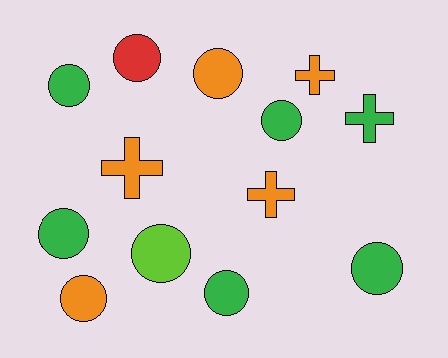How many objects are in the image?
There are 13 objects.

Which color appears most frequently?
Green, with 6 objects.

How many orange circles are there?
There are 2 orange circles.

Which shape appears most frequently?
Circle, with 9 objects.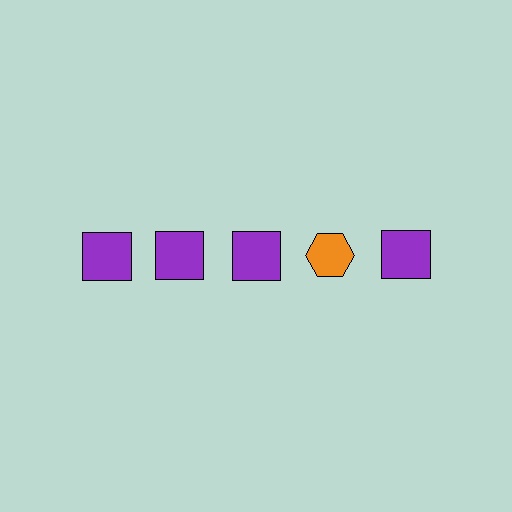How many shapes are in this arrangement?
There are 5 shapes arranged in a grid pattern.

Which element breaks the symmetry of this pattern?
The orange hexagon in the top row, second from right column breaks the symmetry. All other shapes are purple squares.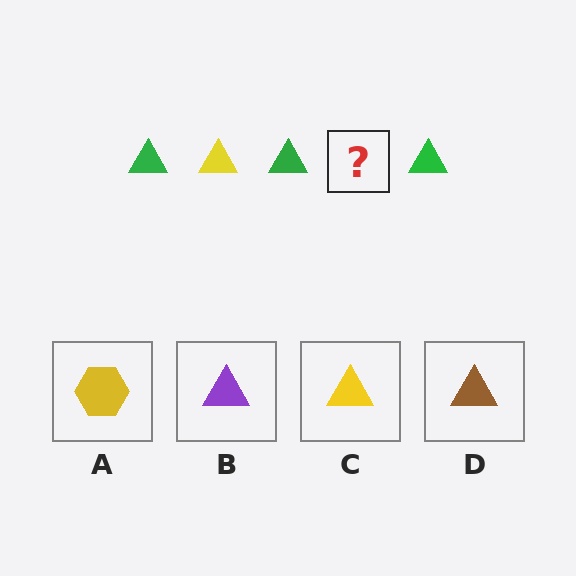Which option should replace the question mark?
Option C.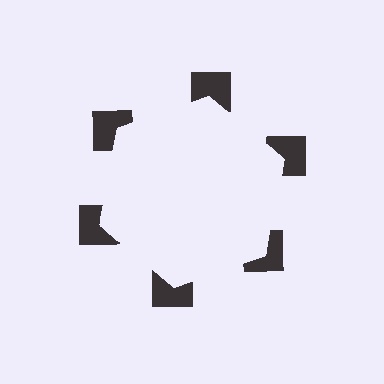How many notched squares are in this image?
There are 6 — one at each vertex of the illusory hexagon.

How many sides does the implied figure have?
6 sides.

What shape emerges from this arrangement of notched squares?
An illusory hexagon — its edges are inferred from the aligned wedge cuts in the notched squares, not physically drawn.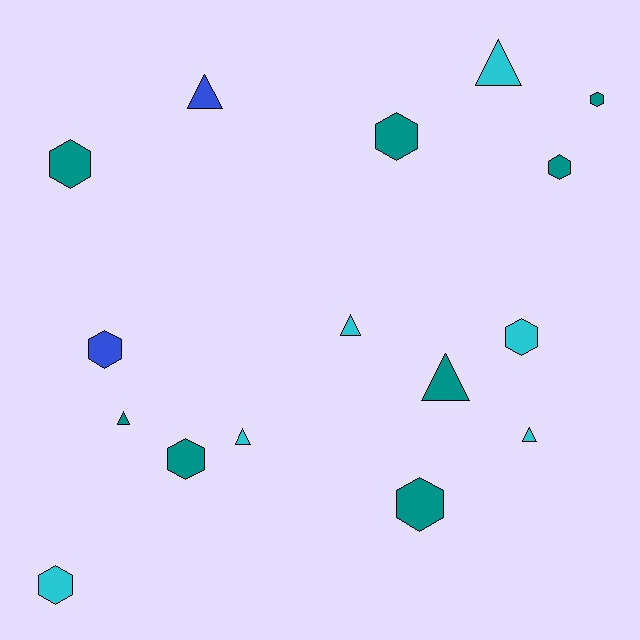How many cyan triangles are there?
There are 4 cyan triangles.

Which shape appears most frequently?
Hexagon, with 9 objects.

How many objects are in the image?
There are 16 objects.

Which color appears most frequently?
Teal, with 8 objects.